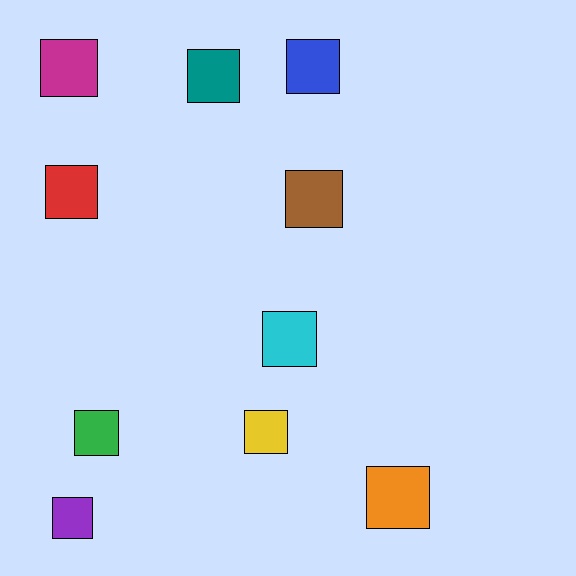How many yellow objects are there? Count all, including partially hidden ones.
There is 1 yellow object.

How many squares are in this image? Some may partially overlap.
There are 10 squares.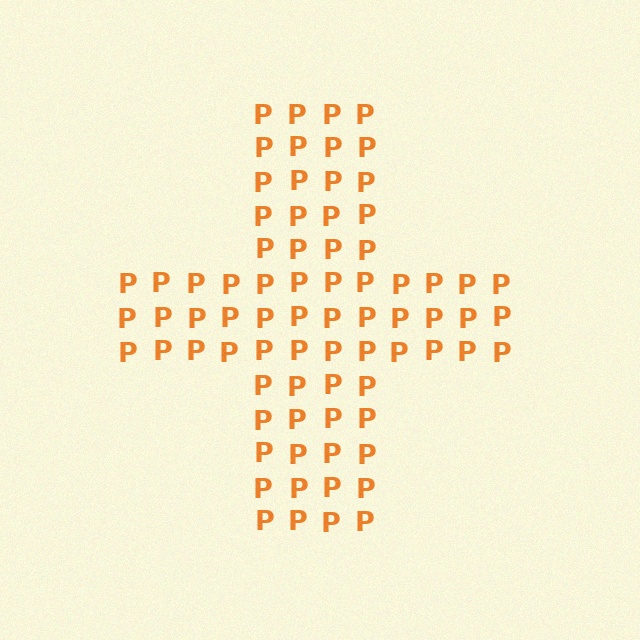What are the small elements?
The small elements are letter P's.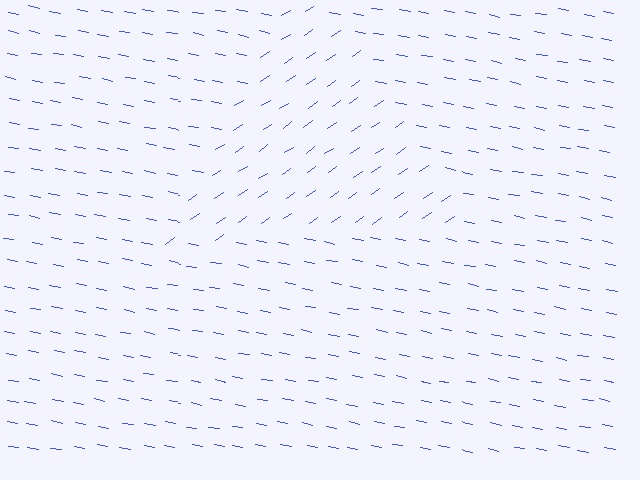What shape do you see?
I see a triangle.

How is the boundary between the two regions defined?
The boundary is defined purely by a change in line orientation (approximately 45 degrees difference). All lines are the same color and thickness.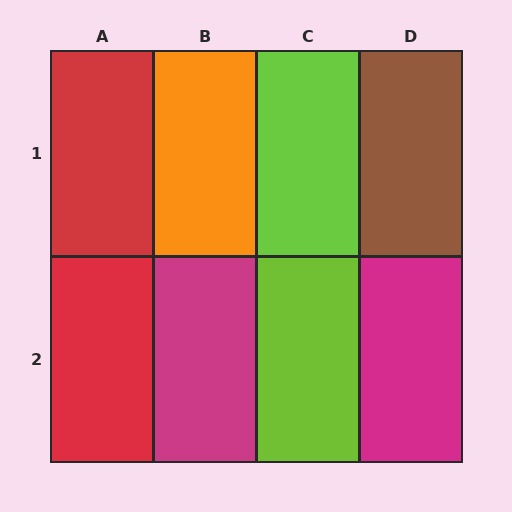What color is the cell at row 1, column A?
Red.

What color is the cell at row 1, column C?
Lime.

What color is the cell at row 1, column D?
Brown.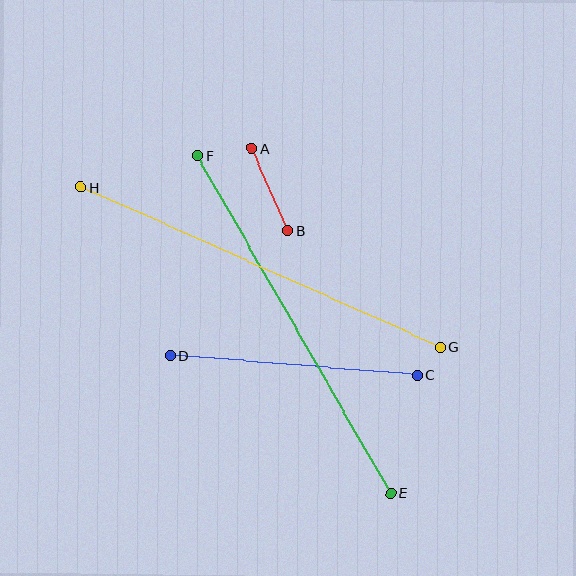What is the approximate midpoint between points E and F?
The midpoint is at approximately (294, 325) pixels.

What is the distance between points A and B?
The distance is approximately 90 pixels.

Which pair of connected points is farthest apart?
Points G and H are farthest apart.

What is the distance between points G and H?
The distance is approximately 394 pixels.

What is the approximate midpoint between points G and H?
The midpoint is at approximately (261, 267) pixels.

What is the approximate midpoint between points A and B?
The midpoint is at approximately (270, 189) pixels.